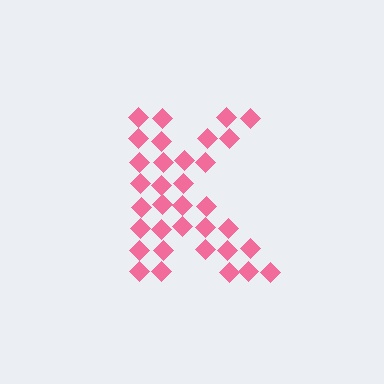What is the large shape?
The large shape is the letter K.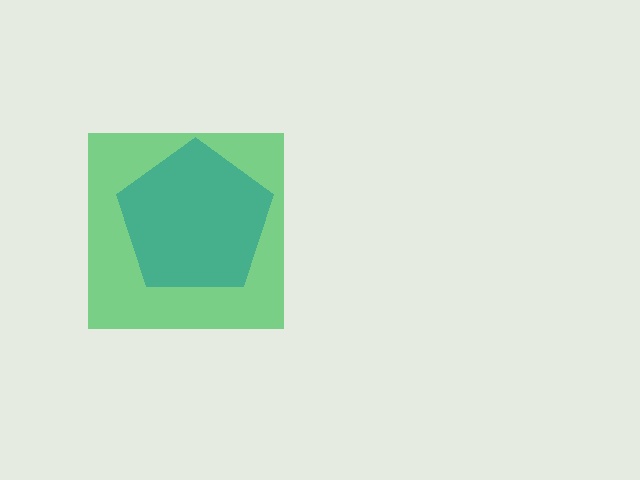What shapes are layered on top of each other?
The layered shapes are: a green square, a teal pentagon.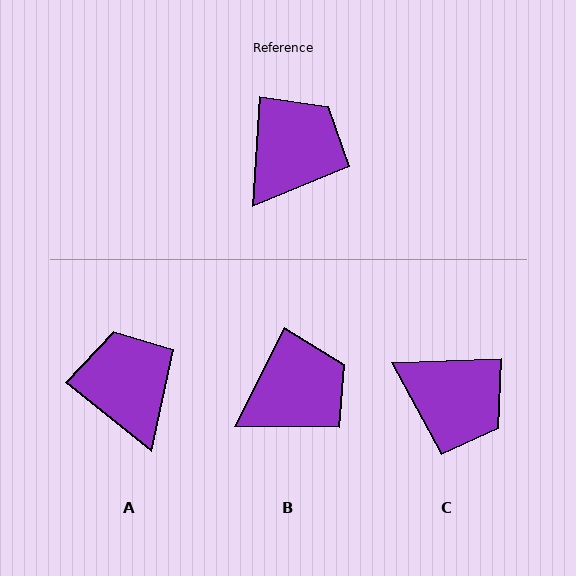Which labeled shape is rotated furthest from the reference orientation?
C, about 84 degrees away.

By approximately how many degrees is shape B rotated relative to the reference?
Approximately 24 degrees clockwise.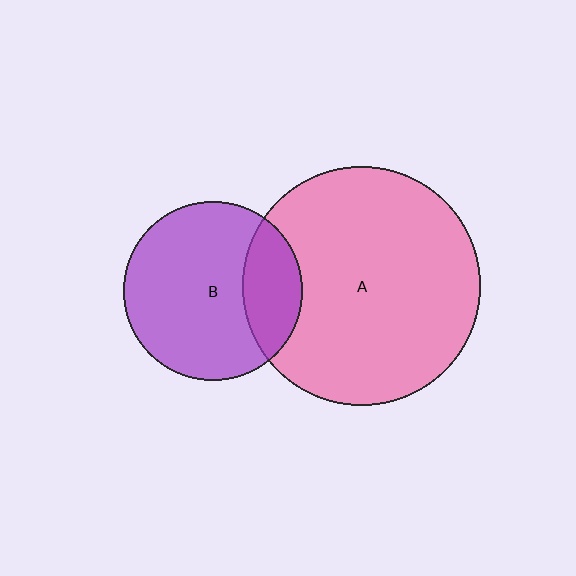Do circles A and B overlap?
Yes.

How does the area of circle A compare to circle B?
Approximately 1.8 times.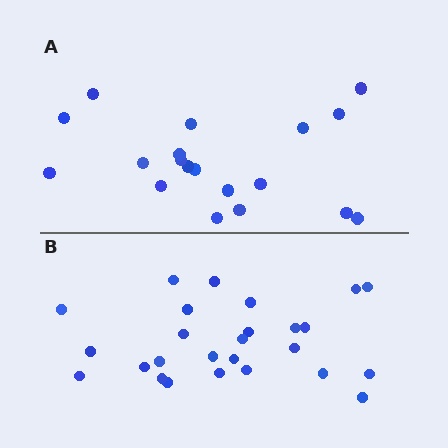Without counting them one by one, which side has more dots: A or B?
Region B (the bottom region) has more dots.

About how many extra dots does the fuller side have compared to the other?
Region B has roughly 8 or so more dots than region A.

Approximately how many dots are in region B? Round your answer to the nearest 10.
About 30 dots. (The exact count is 26, which rounds to 30.)